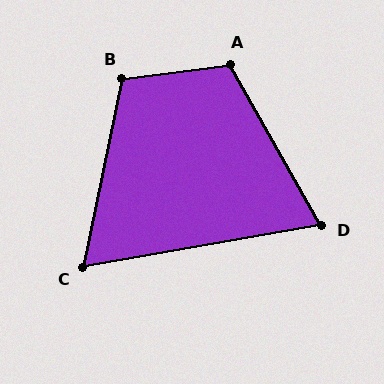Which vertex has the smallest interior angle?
C, at approximately 68 degrees.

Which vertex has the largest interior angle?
A, at approximately 112 degrees.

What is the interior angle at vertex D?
Approximately 71 degrees (acute).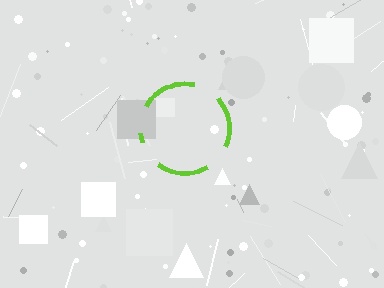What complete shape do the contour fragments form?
The contour fragments form a circle.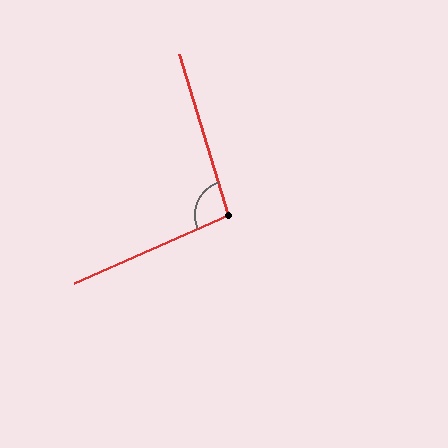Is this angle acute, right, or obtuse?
It is obtuse.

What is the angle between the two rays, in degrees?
Approximately 97 degrees.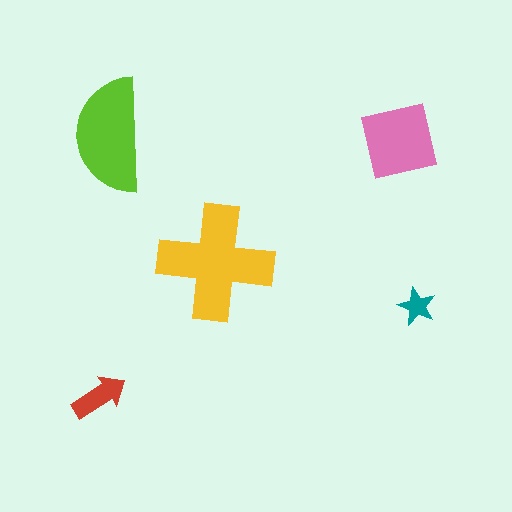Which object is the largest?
The yellow cross.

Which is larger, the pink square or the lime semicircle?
The lime semicircle.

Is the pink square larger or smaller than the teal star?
Larger.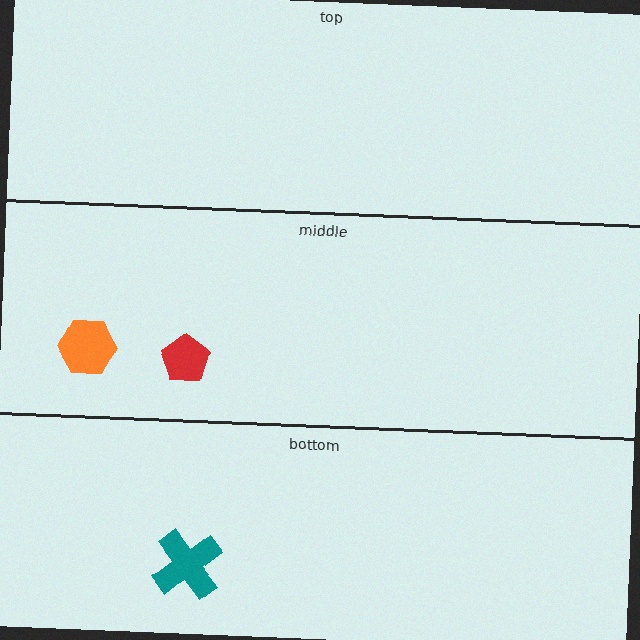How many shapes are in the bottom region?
1.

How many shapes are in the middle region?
2.